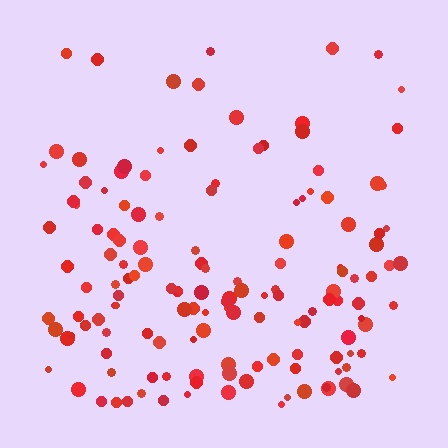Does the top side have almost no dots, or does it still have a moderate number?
Still a moderate number, just noticeably fewer than the bottom.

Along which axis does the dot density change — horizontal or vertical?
Vertical.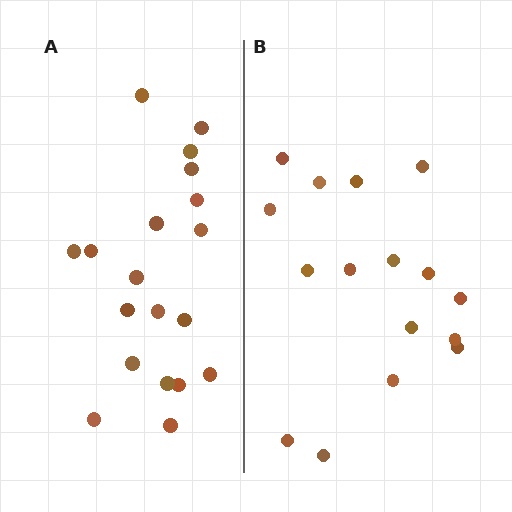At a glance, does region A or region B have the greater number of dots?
Region A (the left region) has more dots.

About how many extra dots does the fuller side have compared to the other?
Region A has just a few more — roughly 2 or 3 more dots than region B.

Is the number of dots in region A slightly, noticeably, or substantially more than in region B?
Region A has only slightly more — the two regions are fairly close. The ratio is roughly 1.2 to 1.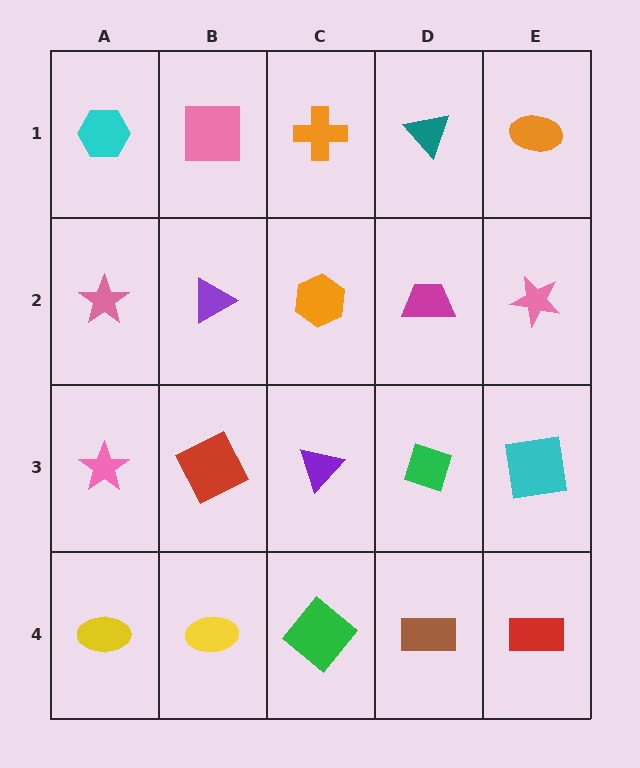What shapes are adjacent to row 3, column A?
A pink star (row 2, column A), a yellow ellipse (row 4, column A), a red square (row 3, column B).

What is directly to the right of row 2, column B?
An orange hexagon.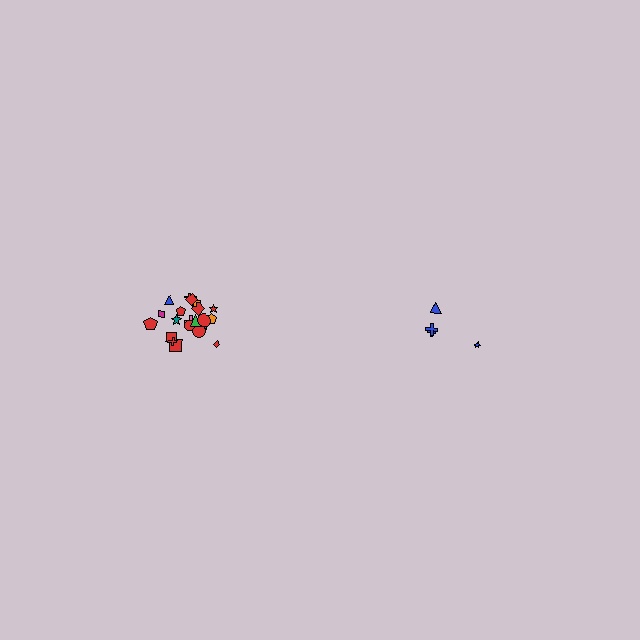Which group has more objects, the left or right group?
The left group.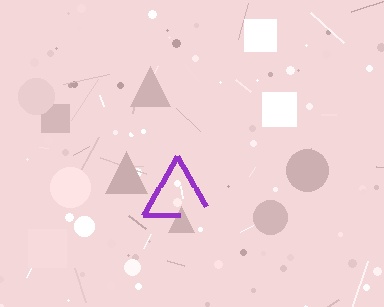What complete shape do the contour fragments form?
The contour fragments form a triangle.